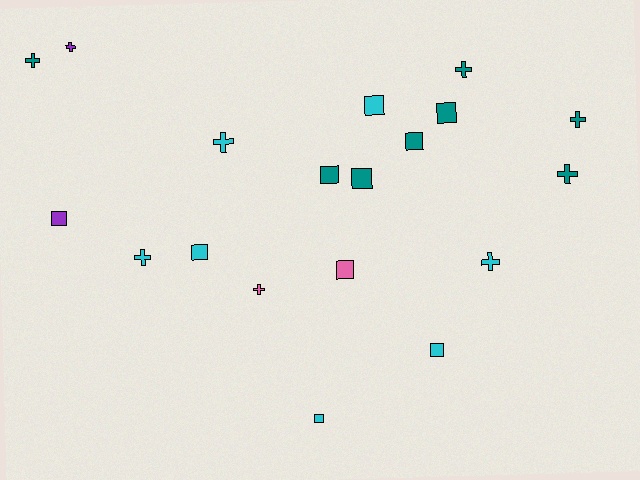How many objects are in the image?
There are 19 objects.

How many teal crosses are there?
There are 4 teal crosses.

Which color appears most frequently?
Teal, with 8 objects.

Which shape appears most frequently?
Square, with 10 objects.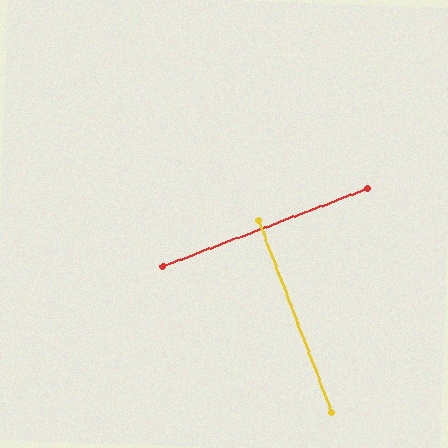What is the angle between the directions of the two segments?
Approximately 90 degrees.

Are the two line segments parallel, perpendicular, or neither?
Perpendicular — they meet at approximately 90°.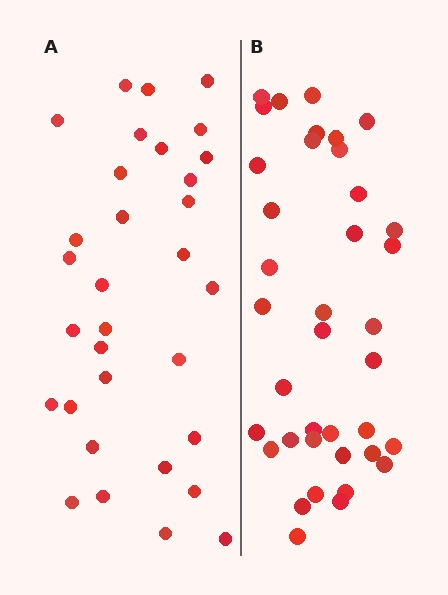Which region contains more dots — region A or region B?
Region B (the right region) has more dots.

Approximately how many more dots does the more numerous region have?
Region B has about 6 more dots than region A.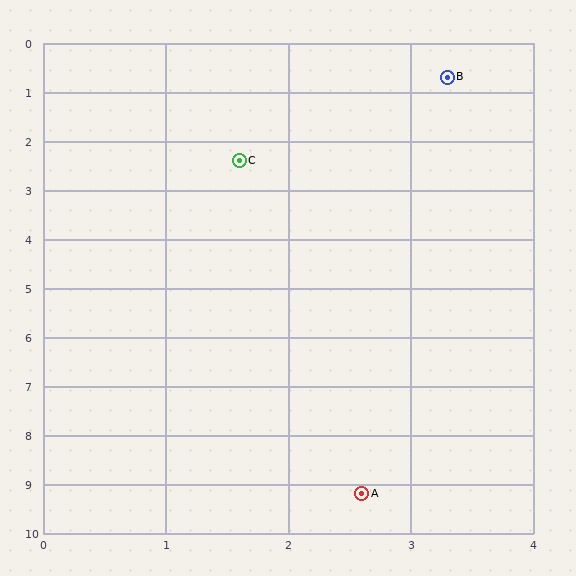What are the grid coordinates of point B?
Point B is at approximately (3.3, 0.7).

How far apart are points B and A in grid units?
Points B and A are about 8.5 grid units apart.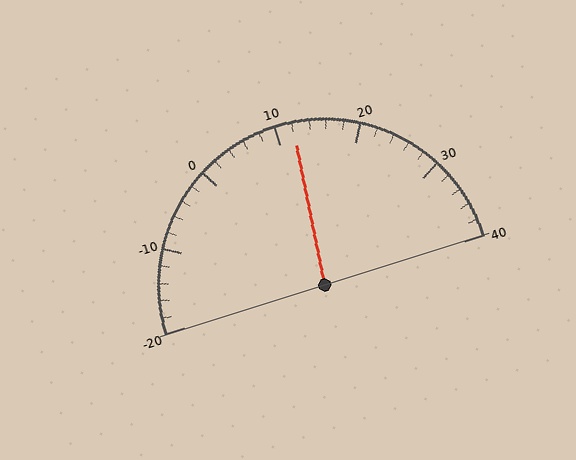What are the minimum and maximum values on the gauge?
The gauge ranges from -20 to 40.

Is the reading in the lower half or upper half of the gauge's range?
The reading is in the upper half of the range (-20 to 40).